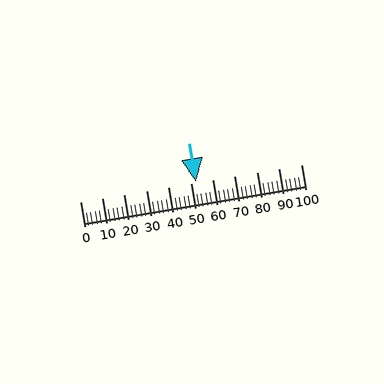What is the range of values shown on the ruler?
The ruler shows values from 0 to 100.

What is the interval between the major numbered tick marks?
The major tick marks are spaced 10 units apart.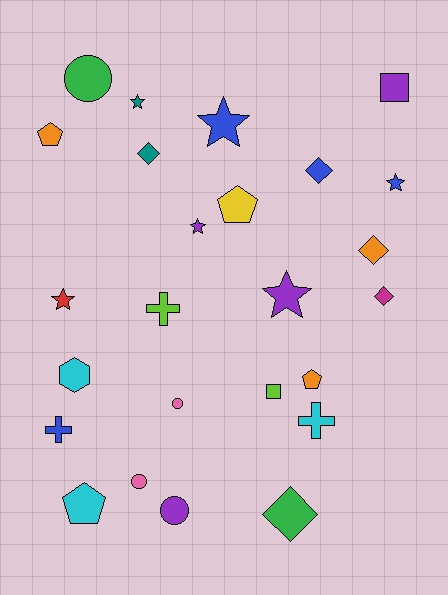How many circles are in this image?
There are 4 circles.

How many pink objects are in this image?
There are 2 pink objects.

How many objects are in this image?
There are 25 objects.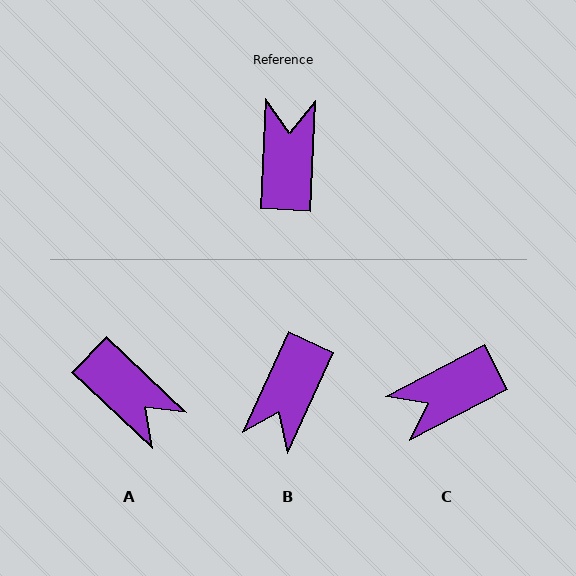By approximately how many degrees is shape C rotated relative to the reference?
Approximately 121 degrees counter-clockwise.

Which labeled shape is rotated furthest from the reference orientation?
B, about 158 degrees away.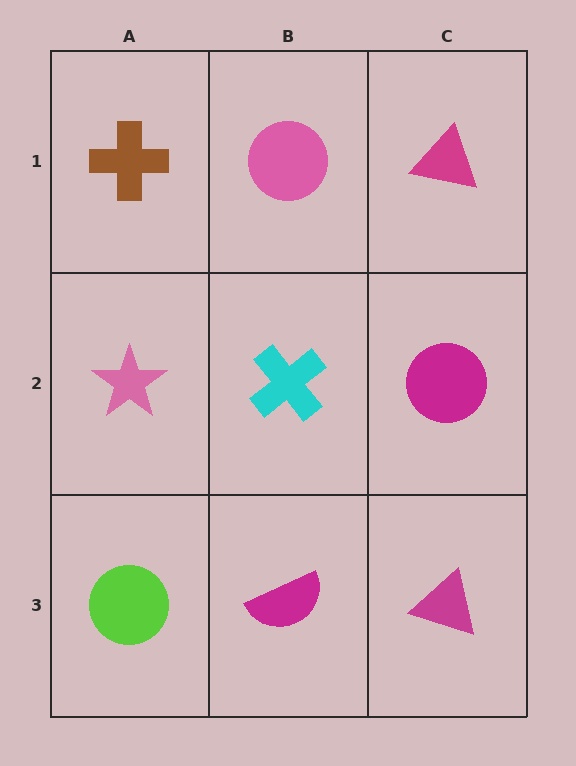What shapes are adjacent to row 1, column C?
A magenta circle (row 2, column C), a pink circle (row 1, column B).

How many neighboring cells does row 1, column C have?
2.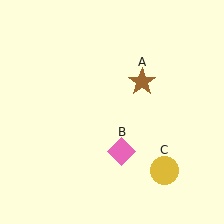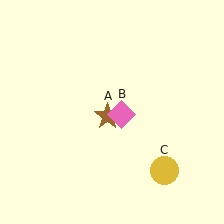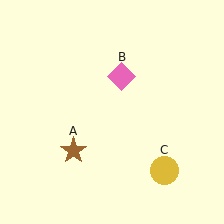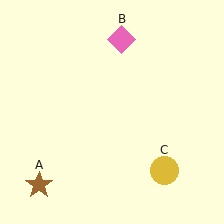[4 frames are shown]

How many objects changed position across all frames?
2 objects changed position: brown star (object A), pink diamond (object B).